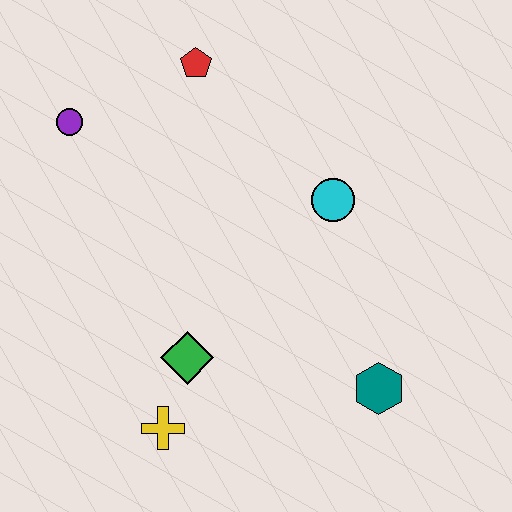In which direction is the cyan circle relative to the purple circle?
The cyan circle is to the right of the purple circle.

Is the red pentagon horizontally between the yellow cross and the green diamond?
No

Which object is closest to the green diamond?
The yellow cross is closest to the green diamond.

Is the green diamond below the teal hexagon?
No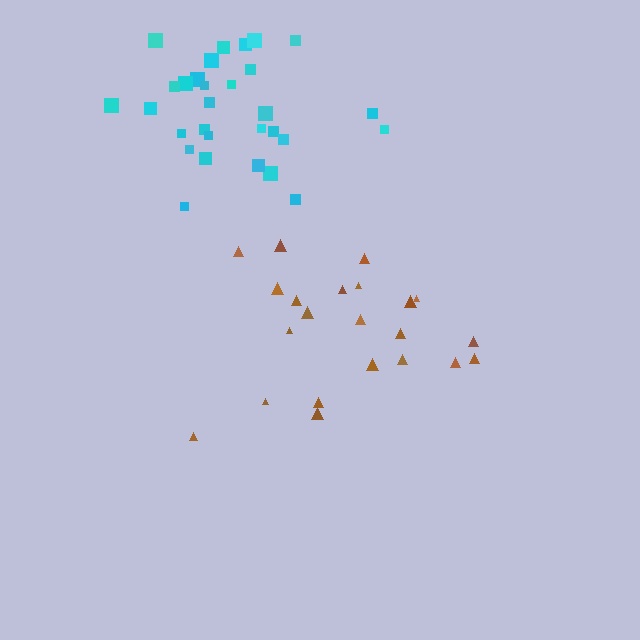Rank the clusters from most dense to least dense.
cyan, brown.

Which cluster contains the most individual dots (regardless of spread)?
Cyan (30).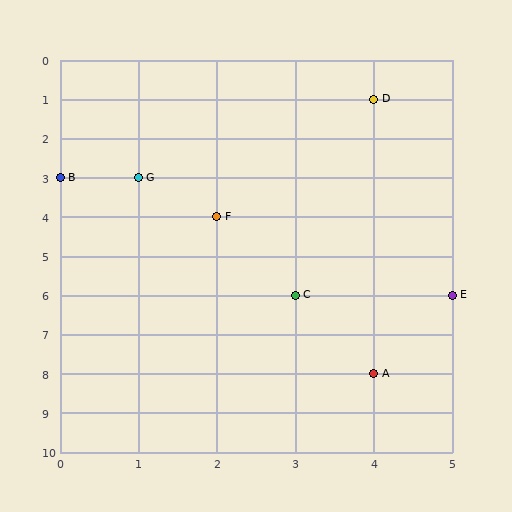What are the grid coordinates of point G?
Point G is at grid coordinates (1, 3).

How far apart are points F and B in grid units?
Points F and B are 2 columns and 1 row apart (about 2.2 grid units diagonally).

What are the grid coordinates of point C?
Point C is at grid coordinates (3, 6).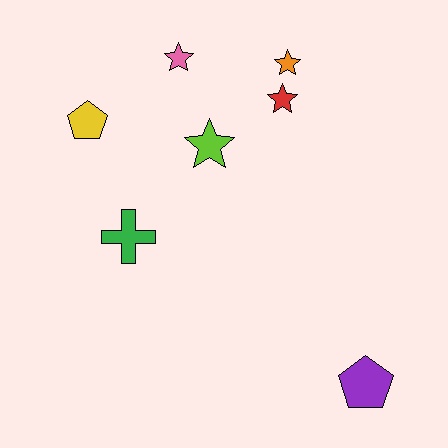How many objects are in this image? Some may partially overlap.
There are 7 objects.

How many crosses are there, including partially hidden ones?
There is 1 cross.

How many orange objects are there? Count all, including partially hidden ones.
There is 1 orange object.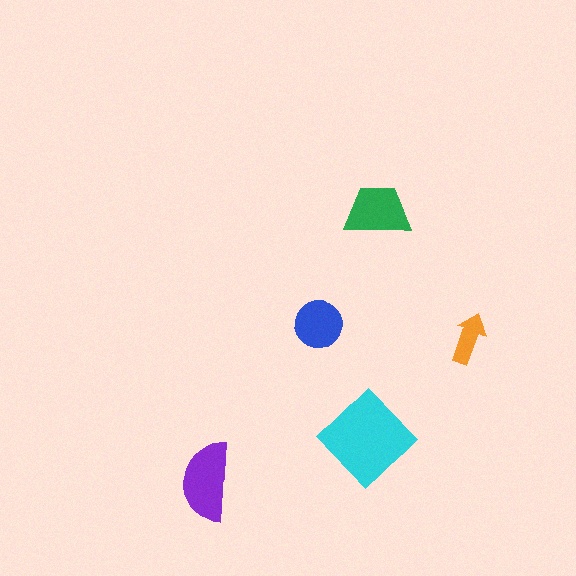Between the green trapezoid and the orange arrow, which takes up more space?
The green trapezoid.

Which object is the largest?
The cyan diamond.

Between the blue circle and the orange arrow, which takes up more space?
The blue circle.